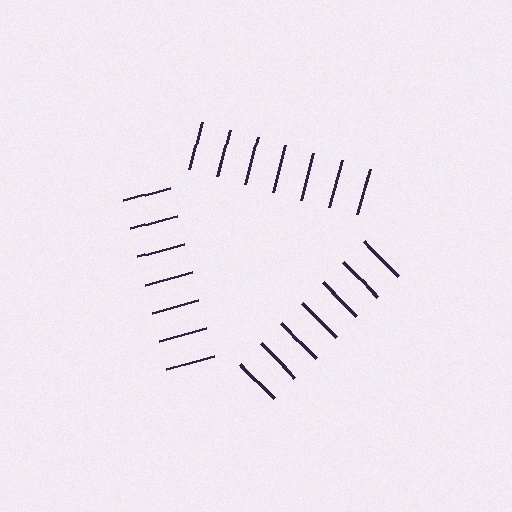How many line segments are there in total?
21 — 7 along each of the 3 edges.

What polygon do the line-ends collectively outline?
An illusory triangle — the line segments terminate on its edges but no continuous stroke is drawn.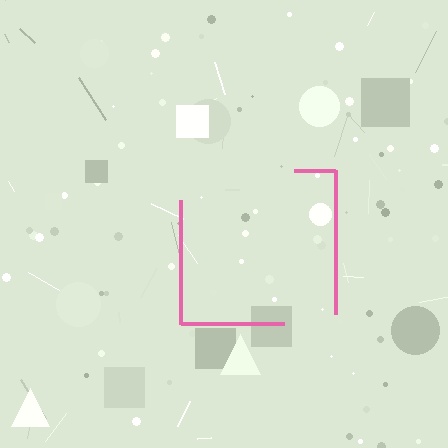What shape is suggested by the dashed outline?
The dashed outline suggests a square.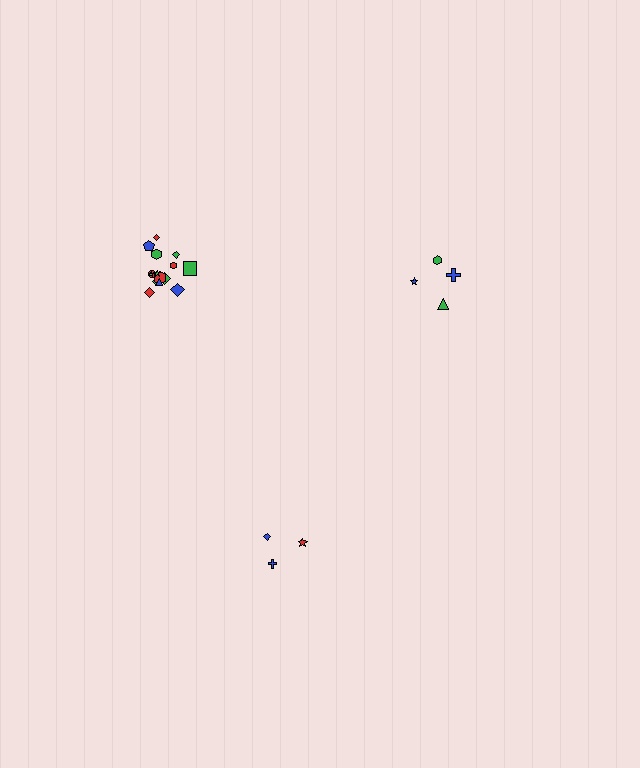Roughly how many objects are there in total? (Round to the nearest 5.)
Roughly 20 objects in total.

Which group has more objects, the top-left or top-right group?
The top-left group.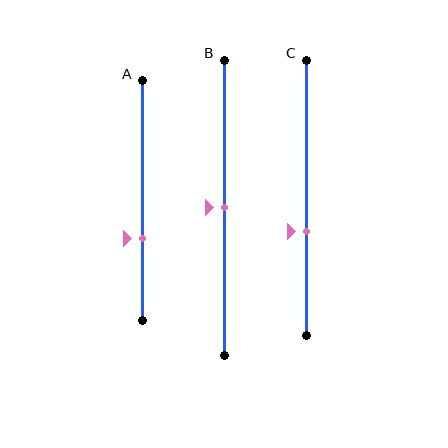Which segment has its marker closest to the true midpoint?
Segment B has its marker closest to the true midpoint.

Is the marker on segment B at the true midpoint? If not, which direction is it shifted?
Yes, the marker on segment B is at the true midpoint.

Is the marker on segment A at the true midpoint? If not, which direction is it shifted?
No, the marker on segment A is shifted downward by about 16% of the segment length.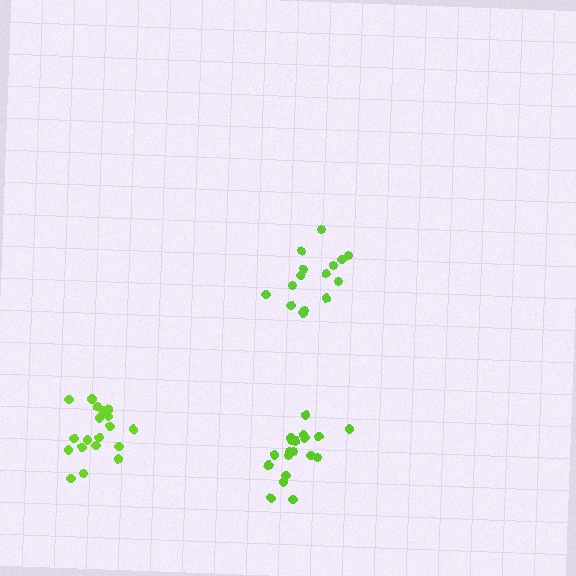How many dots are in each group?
Group 1: 19 dots, Group 2: 19 dots, Group 3: 15 dots (53 total).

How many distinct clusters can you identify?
There are 3 distinct clusters.